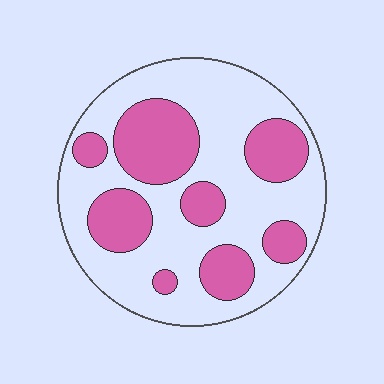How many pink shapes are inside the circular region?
8.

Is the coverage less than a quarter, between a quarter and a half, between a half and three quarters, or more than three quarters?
Between a quarter and a half.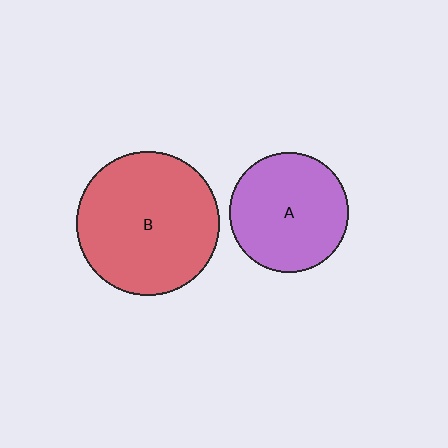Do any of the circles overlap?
No, none of the circles overlap.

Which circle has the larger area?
Circle B (red).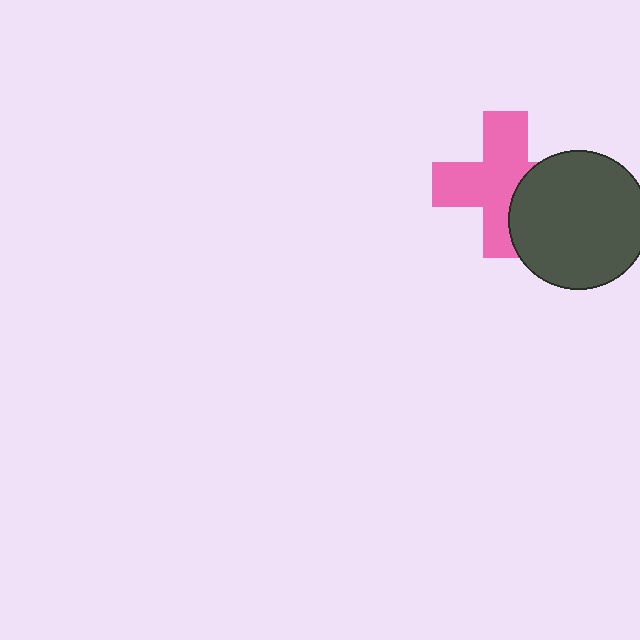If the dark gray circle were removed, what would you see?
You would see the complete pink cross.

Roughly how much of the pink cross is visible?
Most of it is visible (roughly 69%).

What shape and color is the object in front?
The object in front is a dark gray circle.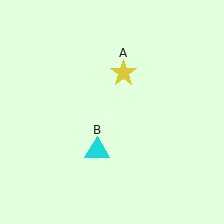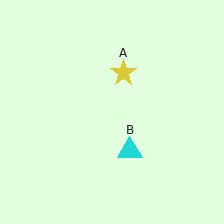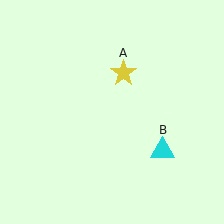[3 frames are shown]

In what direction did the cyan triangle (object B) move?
The cyan triangle (object B) moved right.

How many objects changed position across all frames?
1 object changed position: cyan triangle (object B).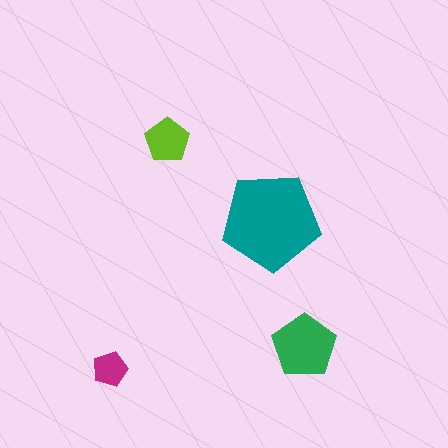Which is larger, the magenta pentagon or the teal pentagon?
The teal one.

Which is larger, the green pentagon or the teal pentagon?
The teal one.